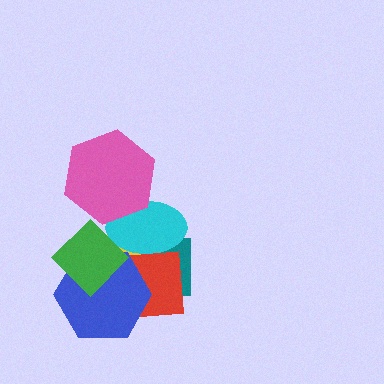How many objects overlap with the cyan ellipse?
6 objects overlap with the cyan ellipse.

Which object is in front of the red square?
The blue hexagon is in front of the red square.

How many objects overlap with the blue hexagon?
5 objects overlap with the blue hexagon.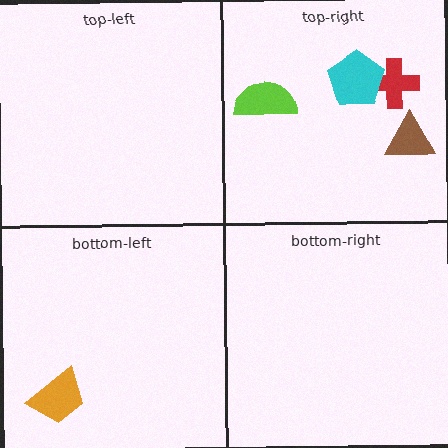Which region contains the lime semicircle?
The top-right region.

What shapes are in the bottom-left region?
The orange trapezoid.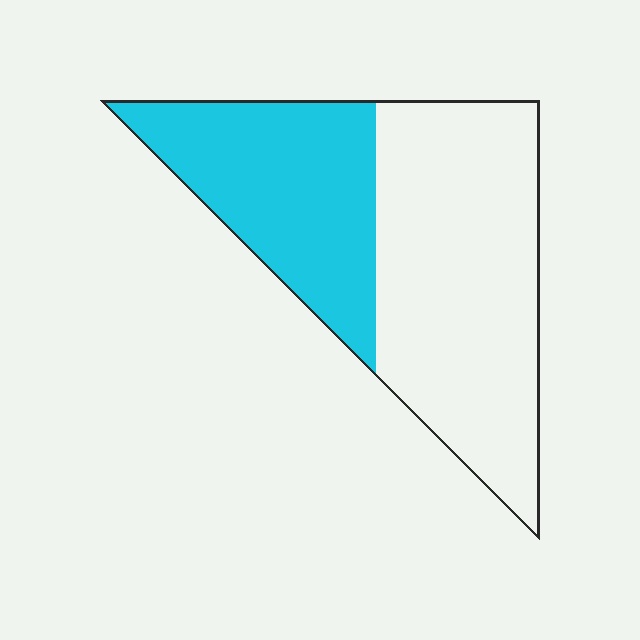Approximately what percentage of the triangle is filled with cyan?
Approximately 40%.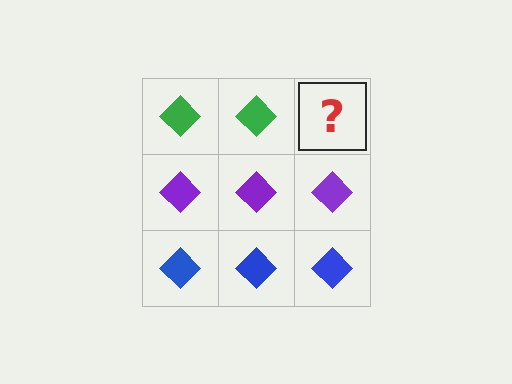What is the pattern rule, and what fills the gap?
The rule is that each row has a consistent color. The gap should be filled with a green diamond.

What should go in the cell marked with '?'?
The missing cell should contain a green diamond.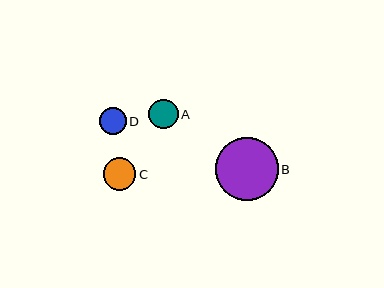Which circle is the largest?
Circle B is the largest with a size of approximately 63 pixels.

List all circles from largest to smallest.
From largest to smallest: B, C, A, D.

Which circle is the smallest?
Circle D is the smallest with a size of approximately 26 pixels.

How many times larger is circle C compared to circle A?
Circle C is approximately 1.1 times the size of circle A.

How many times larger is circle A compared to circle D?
Circle A is approximately 1.1 times the size of circle D.